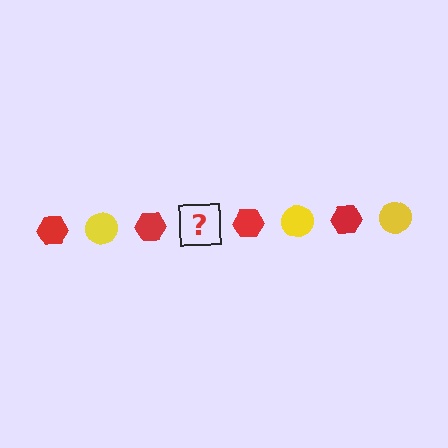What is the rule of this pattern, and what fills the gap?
The rule is that the pattern alternates between red hexagon and yellow circle. The gap should be filled with a yellow circle.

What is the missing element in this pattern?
The missing element is a yellow circle.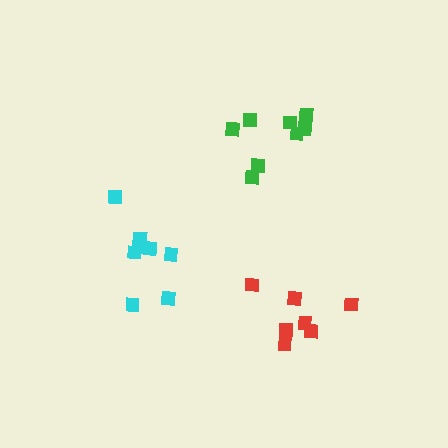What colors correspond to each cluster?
The clusters are colored: green, red, cyan.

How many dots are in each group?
Group 1: 8 dots, Group 2: 7 dots, Group 3: 8 dots (23 total).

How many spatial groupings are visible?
There are 3 spatial groupings.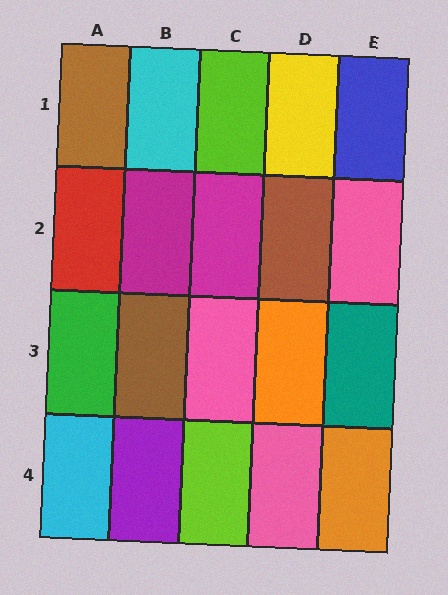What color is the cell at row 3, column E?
Teal.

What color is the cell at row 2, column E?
Pink.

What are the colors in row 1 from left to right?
Brown, cyan, lime, yellow, blue.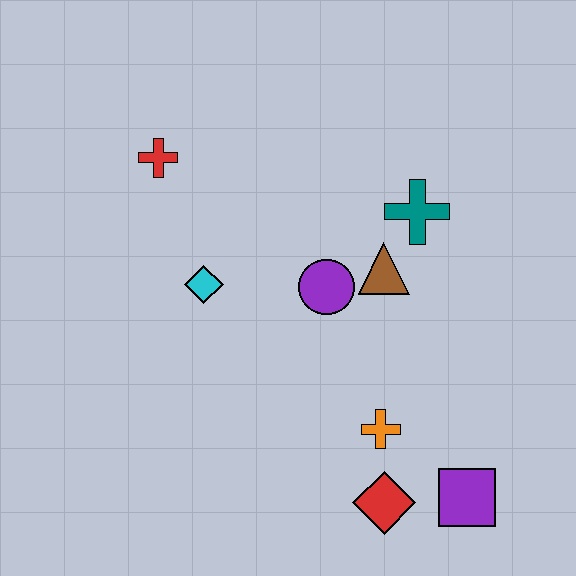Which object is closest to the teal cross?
The brown triangle is closest to the teal cross.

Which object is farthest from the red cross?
The purple square is farthest from the red cross.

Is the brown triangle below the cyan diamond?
No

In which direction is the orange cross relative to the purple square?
The orange cross is to the left of the purple square.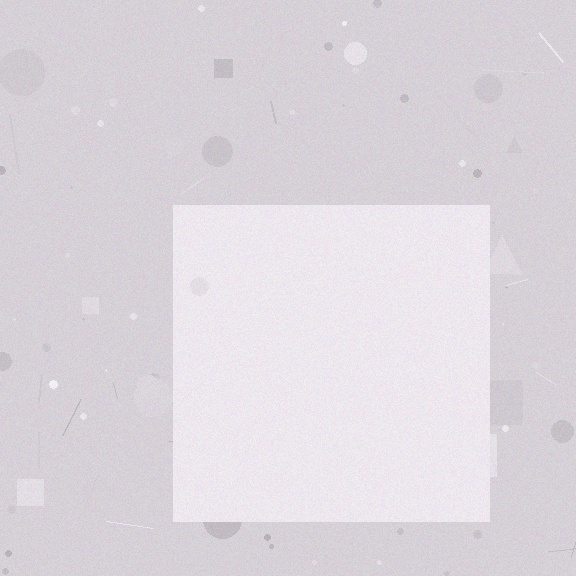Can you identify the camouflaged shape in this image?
The camouflaged shape is a square.